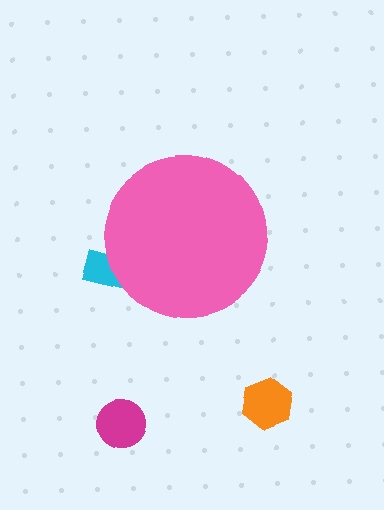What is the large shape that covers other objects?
A pink circle.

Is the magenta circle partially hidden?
No, the magenta circle is fully visible.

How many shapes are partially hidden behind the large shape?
1 shape is partially hidden.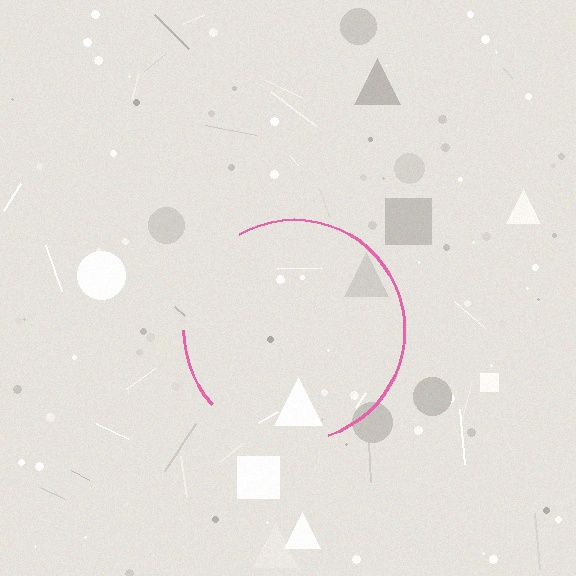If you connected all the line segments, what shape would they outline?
They would outline a circle.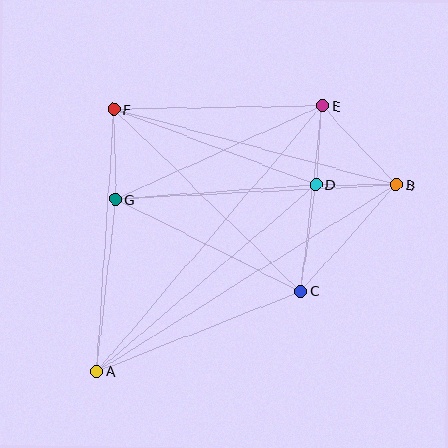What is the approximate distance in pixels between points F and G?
The distance between F and G is approximately 90 pixels.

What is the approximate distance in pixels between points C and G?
The distance between C and G is approximately 207 pixels.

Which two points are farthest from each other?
Points A and B are farthest from each other.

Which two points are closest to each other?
Points D and E are closest to each other.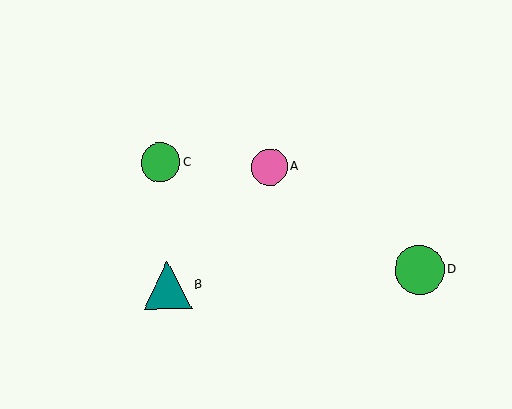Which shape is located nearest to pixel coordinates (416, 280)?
The green circle (labeled D) at (420, 270) is nearest to that location.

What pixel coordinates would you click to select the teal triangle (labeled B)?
Click at (167, 285) to select the teal triangle B.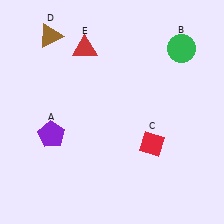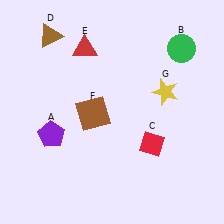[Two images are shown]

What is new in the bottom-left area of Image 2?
A brown square (F) was added in the bottom-left area of Image 2.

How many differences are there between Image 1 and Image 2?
There are 2 differences between the two images.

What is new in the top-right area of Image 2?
A yellow star (G) was added in the top-right area of Image 2.